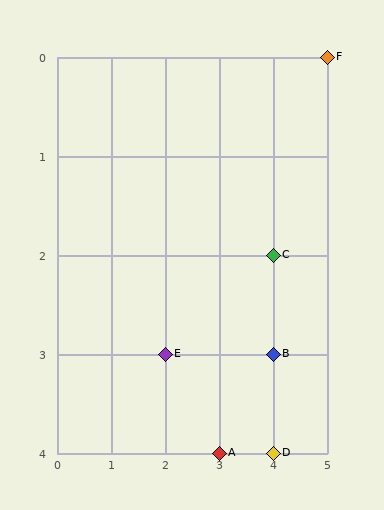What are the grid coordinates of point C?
Point C is at grid coordinates (4, 2).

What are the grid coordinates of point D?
Point D is at grid coordinates (4, 4).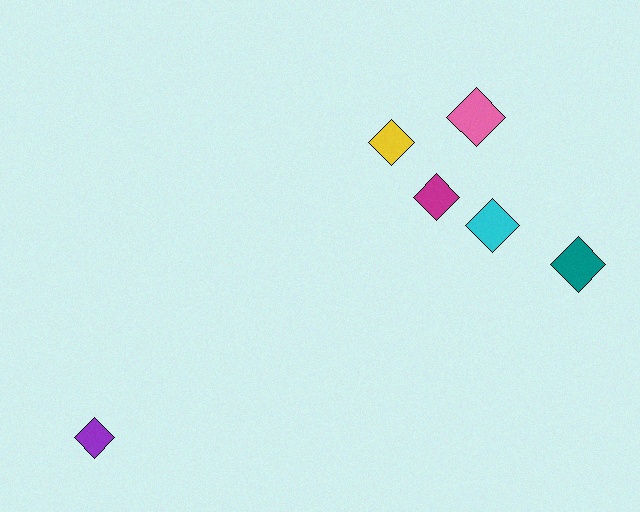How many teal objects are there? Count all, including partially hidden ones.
There is 1 teal object.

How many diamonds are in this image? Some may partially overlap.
There are 6 diamonds.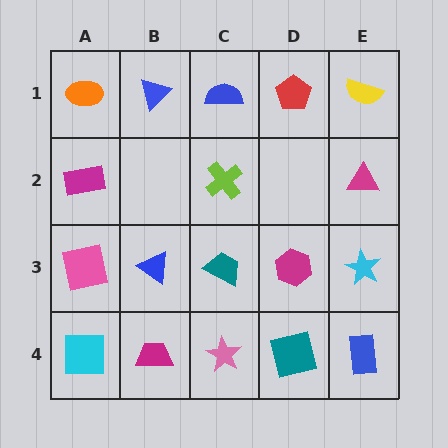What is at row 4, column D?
A teal square.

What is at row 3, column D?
A magenta hexagon.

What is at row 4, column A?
A cyan square.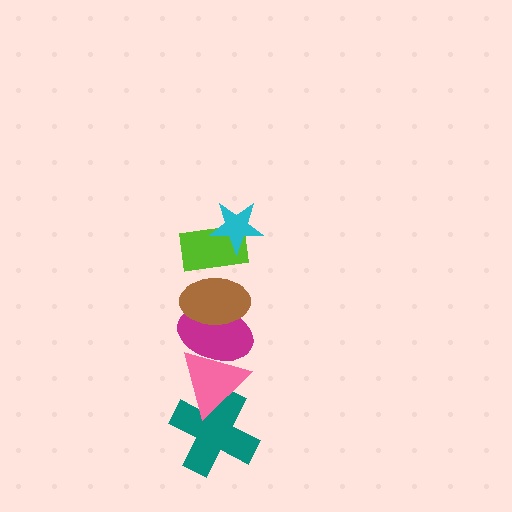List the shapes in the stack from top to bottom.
From top to bottom: the cyan star, the lime rectangle, the brown ellipse, the magenta ellipse, the pink triangle, the teal cross.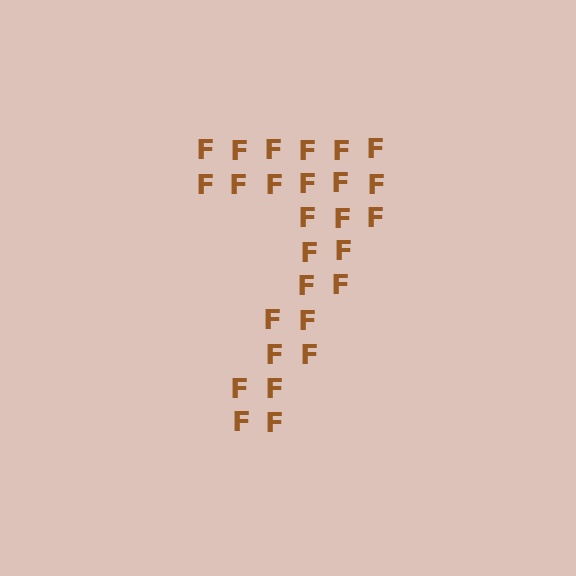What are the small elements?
The small elements are letter F's.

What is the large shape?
The large shape is the digit 7.